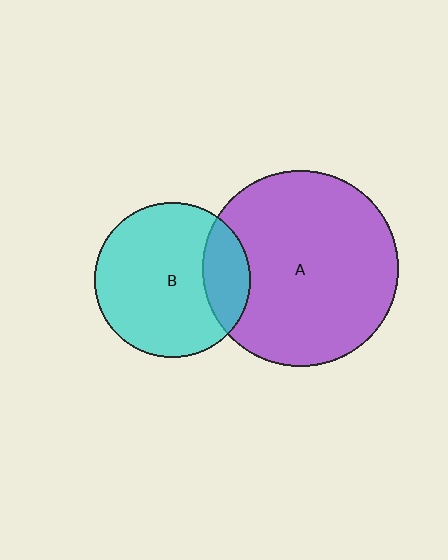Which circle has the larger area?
Circle A (purple).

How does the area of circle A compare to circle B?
Approximately 1.6 times.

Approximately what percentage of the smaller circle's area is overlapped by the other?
Approximately 20%.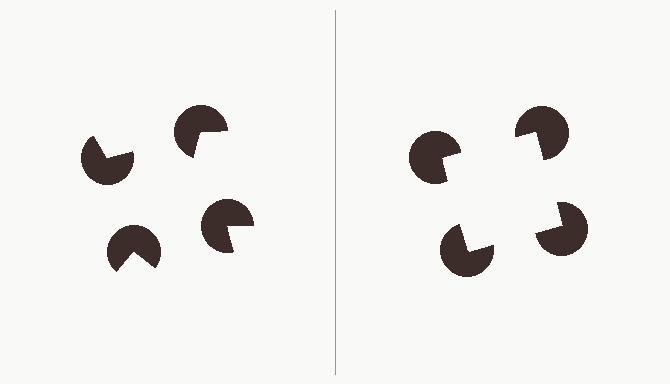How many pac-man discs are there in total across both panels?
8 — 4 on each side.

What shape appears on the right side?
An illusory square.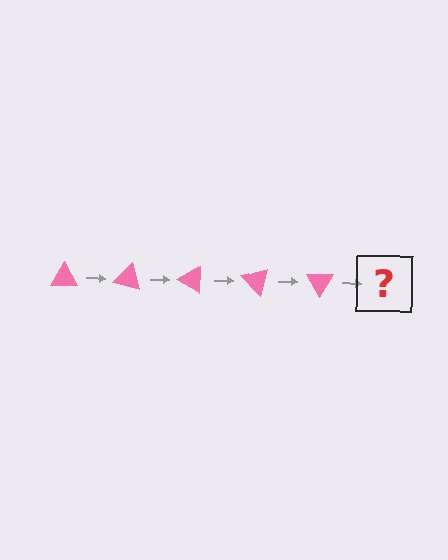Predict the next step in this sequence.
The next step is a pink triangle rotated 75 degrees.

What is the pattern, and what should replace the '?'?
The pattern is that the triangle rotates 15 degrees each step. The '?' should be a pink triangle rotated 75 degrees.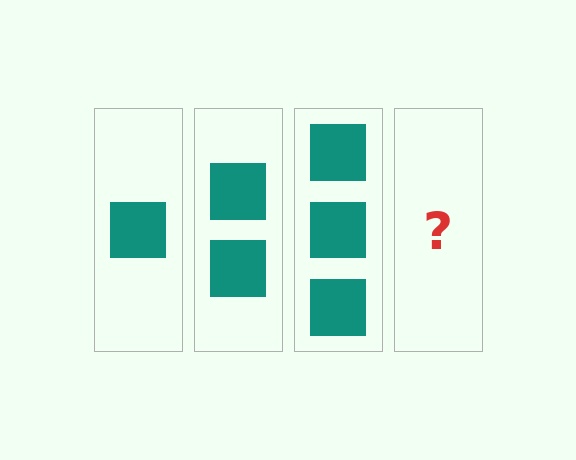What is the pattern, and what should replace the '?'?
The pattern is that each step adds one more square. The '?' should be 4 squares.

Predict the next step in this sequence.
The next step is 4 squares.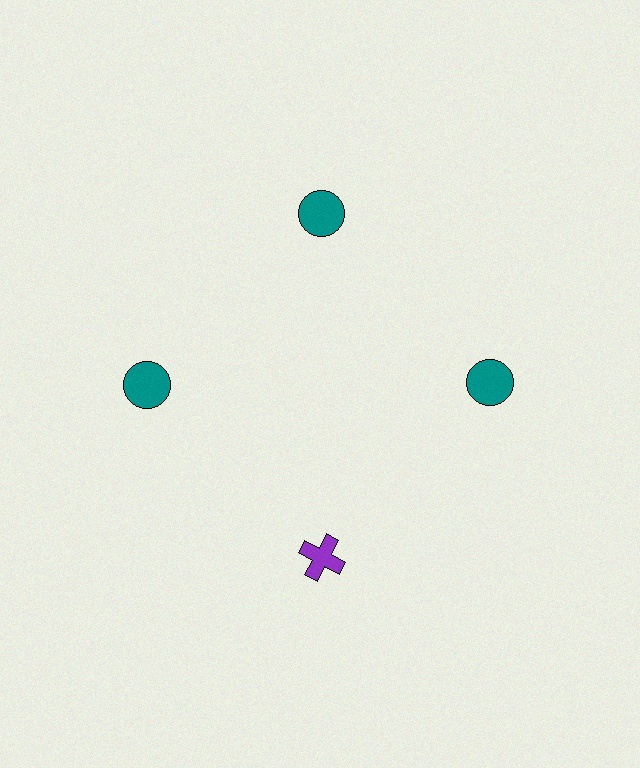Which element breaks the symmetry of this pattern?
The purple cross at roughly the 6 o'clock position breaks the symmetry. All other shapes are teal circles.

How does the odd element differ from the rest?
It differs in both color (purple instead of teal) and shape (cross instead of circle).